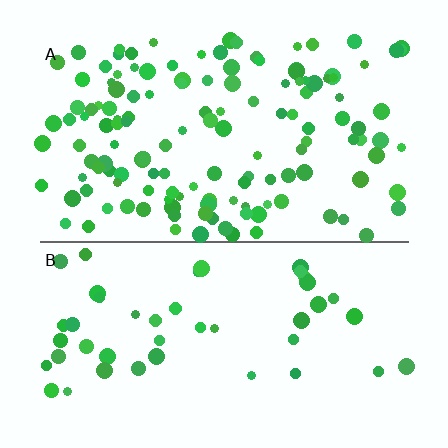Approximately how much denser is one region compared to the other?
Approximately 3.0× — region A over region B.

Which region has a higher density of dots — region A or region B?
A (the top).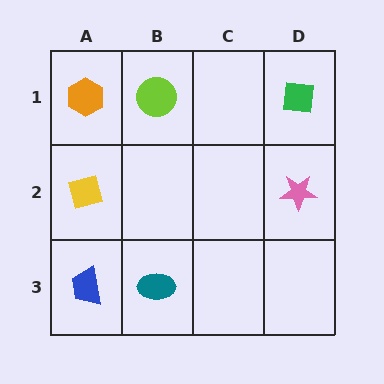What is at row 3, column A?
A blue trapezoid.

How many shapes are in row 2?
2 shapes.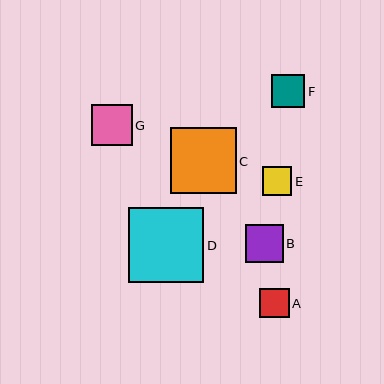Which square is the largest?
Square D is the largest with a size of approximately 75 pixels.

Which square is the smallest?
Square E is the smallest with a size of approximately 29 pixels.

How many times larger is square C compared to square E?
Square C is approximately 2.3 times the size of square E.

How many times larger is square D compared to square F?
Square D is approximately 2.3 times the size of square F.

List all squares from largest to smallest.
From largest to smallest: D, C, G, B, F, A, E.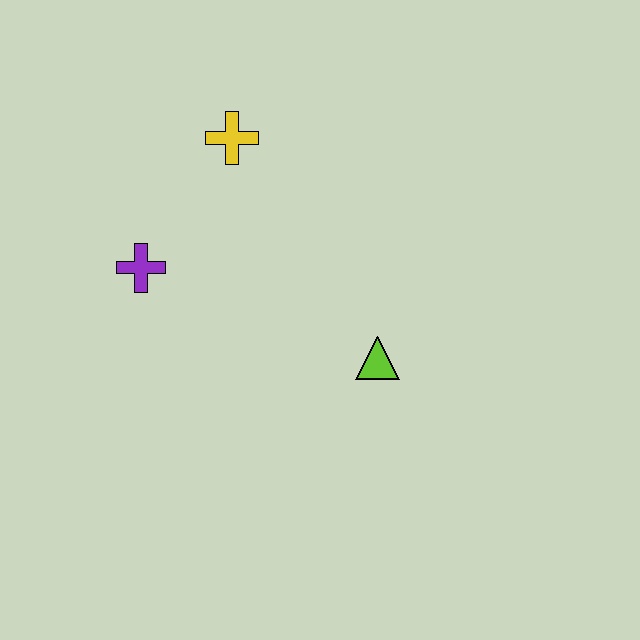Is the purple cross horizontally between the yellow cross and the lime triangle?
No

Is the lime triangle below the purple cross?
Yes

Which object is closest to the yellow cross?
The purple cross is closest to the yellow cross.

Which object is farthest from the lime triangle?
The yellow cross is farthest from the lime triangle.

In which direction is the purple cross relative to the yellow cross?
The purple cross is below the yellow cross.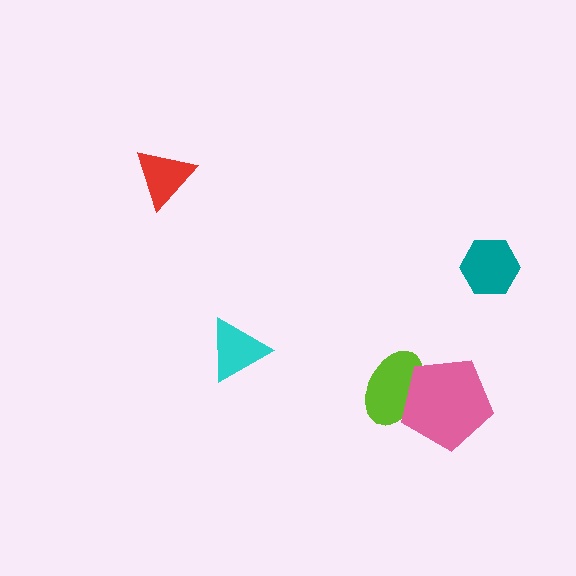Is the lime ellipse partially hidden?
Yes, it is partially covered by another shape.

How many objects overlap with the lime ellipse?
1 object overlaps with the lime ellipse.